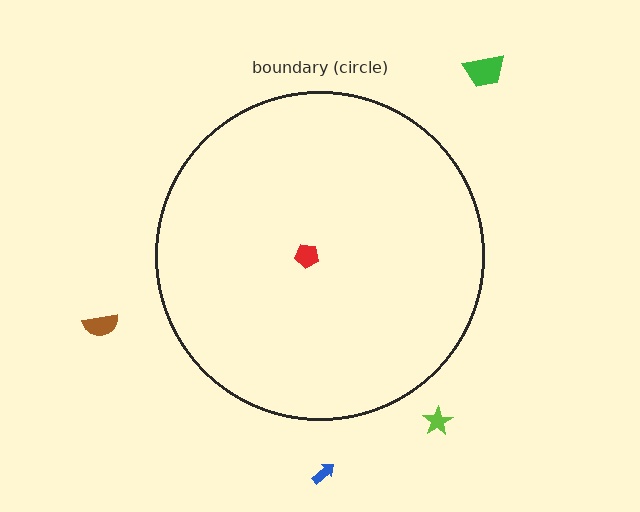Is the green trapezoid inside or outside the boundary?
Outside.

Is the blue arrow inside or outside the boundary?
Outside.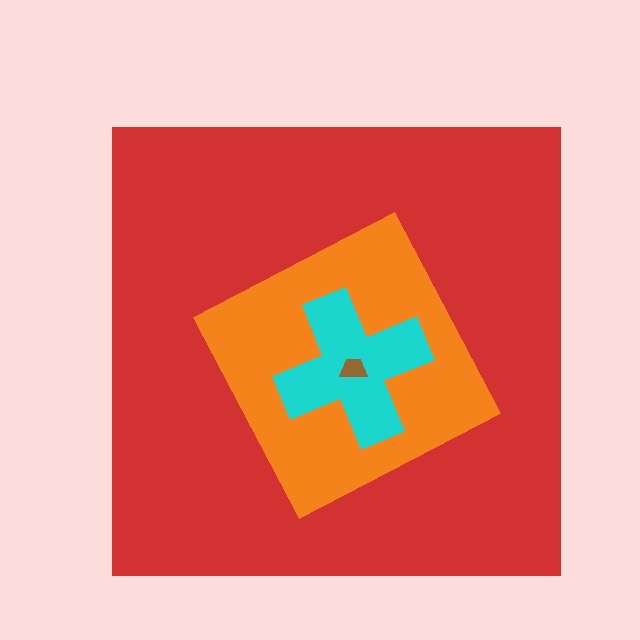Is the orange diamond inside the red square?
Yes.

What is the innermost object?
The brown trapezoid.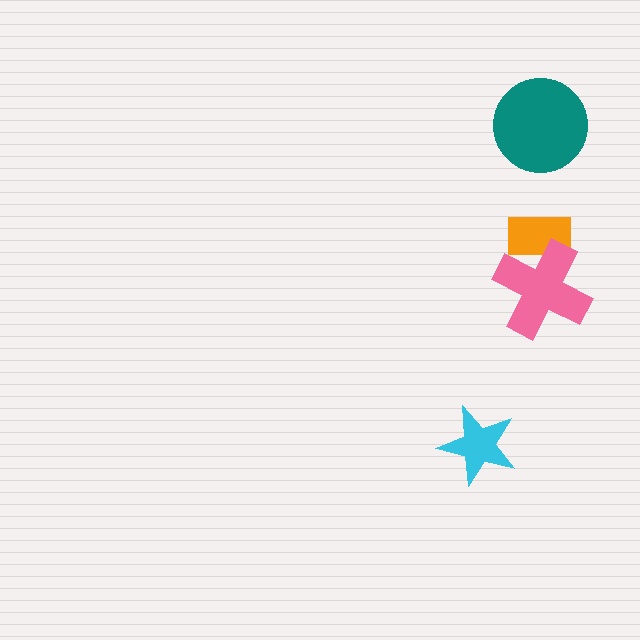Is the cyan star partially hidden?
No, no other shape covers it.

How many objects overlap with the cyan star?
0 objects overlap with the cyan star.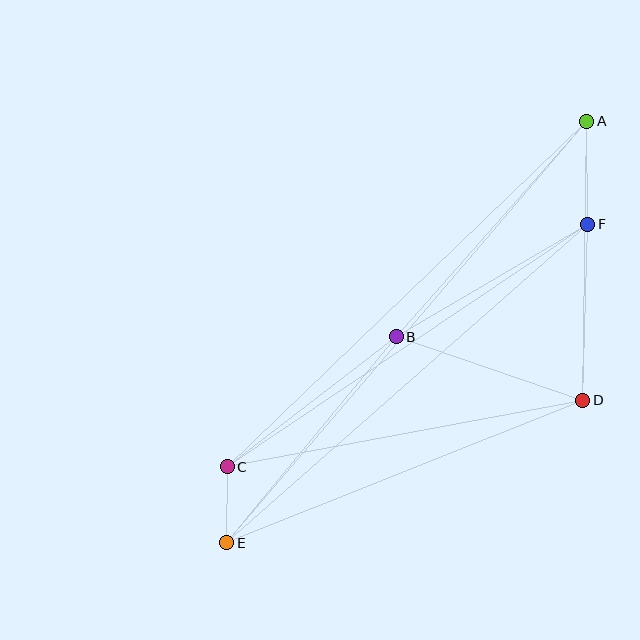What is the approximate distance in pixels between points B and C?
The distance between B and C is approximately 213 pixels.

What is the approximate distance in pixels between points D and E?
The distance between D and E is approximately 384 pixels.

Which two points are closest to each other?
Points C and E are closest to each other.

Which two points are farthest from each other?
Points A and E are farthest from each other.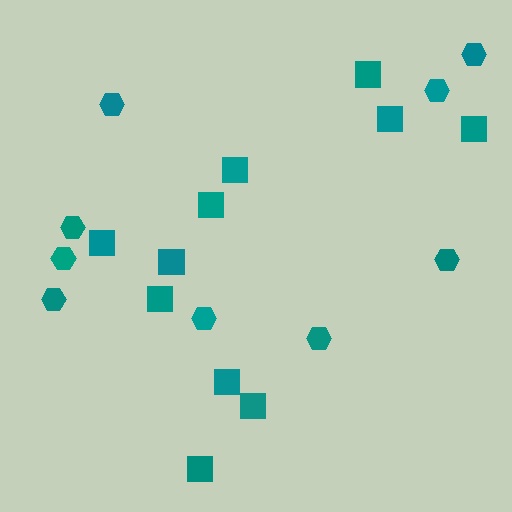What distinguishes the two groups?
There are 2 groups: one group of hexagons (9) and one group of squares (11).